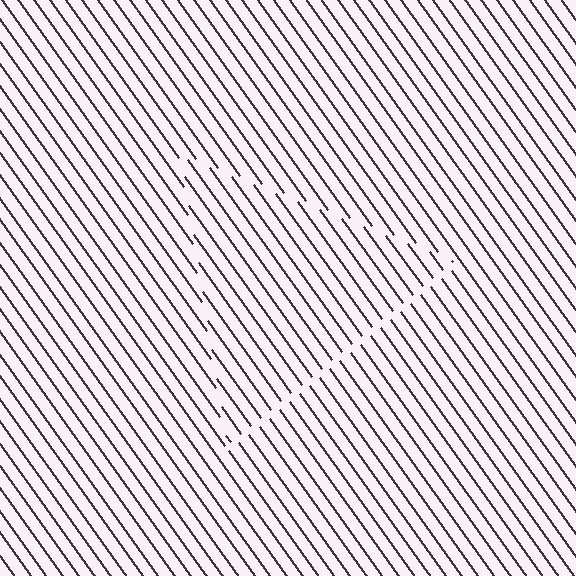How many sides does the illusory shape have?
3 sides — the line-ends trace a triangle.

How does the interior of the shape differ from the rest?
The interior of the shape contains the same grating, shifted by half a period — the contour is defined by the phase discontinuity where line-ends from the inner and outer gratings abut.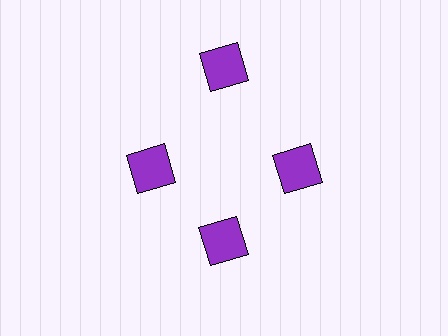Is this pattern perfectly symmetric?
No. The 4 purple squares are arranged in a ring, but one element near the 12 o'clock position is pushed outward from the center, breaking the 4-fold rotational symmetry.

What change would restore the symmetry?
The symmetry would be restored by moving it inward, back onto the ring so that all 4 squares sit at equal angles and equal distance from the center.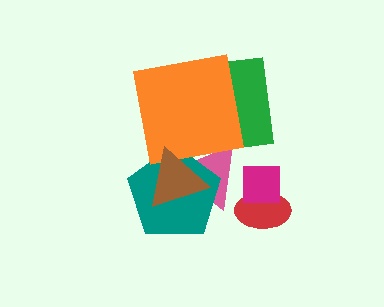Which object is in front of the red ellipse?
The magenta square is in front of the red ellipse.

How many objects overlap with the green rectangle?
1 object overlaps with the green rectangle.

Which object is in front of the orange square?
The brown triangle is in front of the orange square.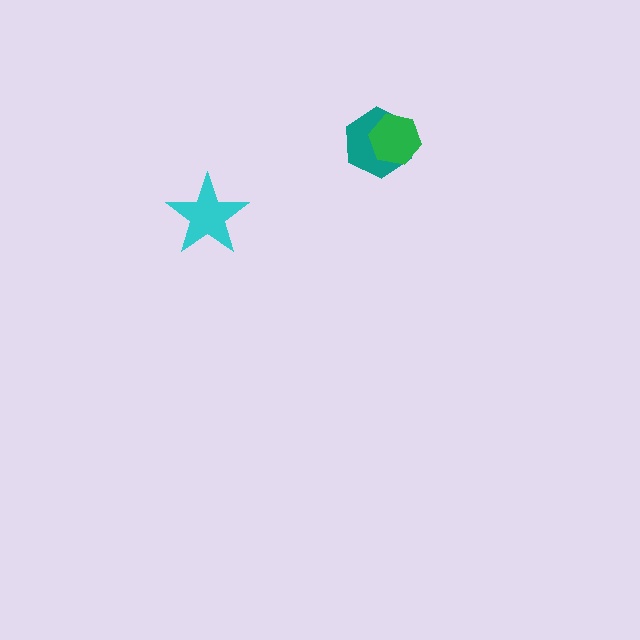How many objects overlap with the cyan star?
0 objects overlap with the cyan star.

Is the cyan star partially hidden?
No, no other shape covers it.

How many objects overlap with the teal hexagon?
1 object overlaps with the teal hexagon.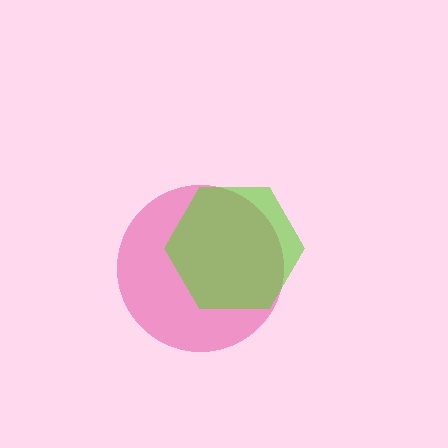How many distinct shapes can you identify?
There are 2 distinct shapes: a pink circle, a lime hexagon.